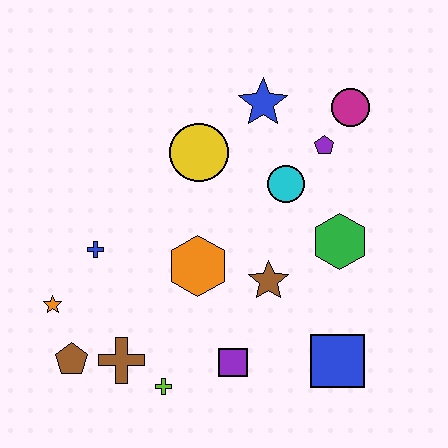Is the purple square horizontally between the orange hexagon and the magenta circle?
Yes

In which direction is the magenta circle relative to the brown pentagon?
The magenta circle is to the right of the brown pentagon.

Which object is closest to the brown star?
The orange hexagon is closest to the brown star.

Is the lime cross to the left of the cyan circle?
Yes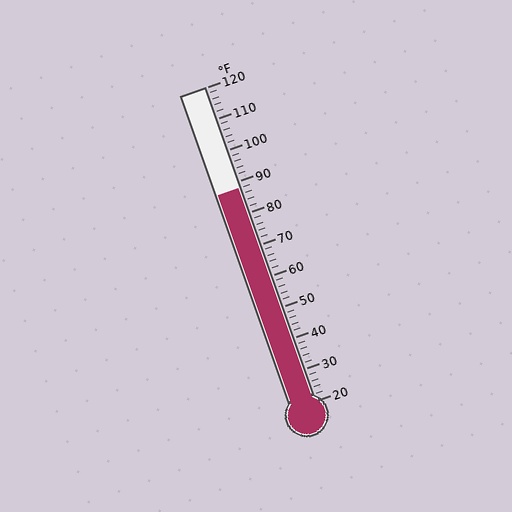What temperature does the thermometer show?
The thermometer shows approximately 88°F.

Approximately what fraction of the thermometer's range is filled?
The thermometer is filled to approximately 70% of its range.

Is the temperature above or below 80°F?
The temperature is above 80°F.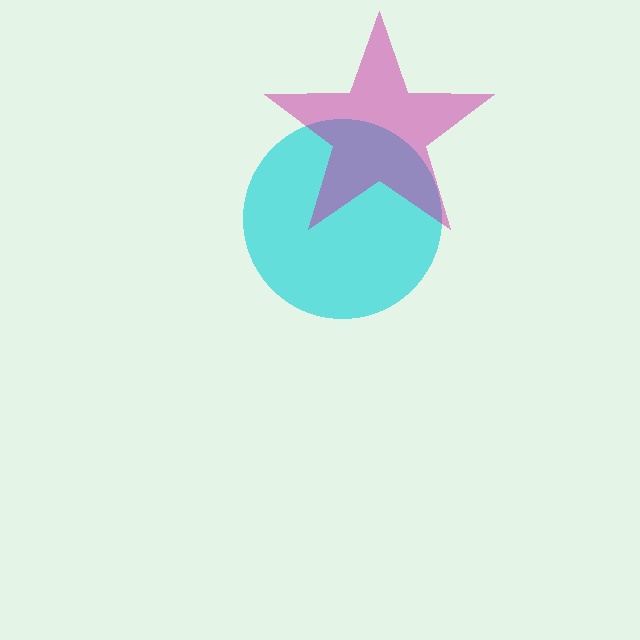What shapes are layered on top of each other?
The layered shapes are: a cyan circle, a magenta star.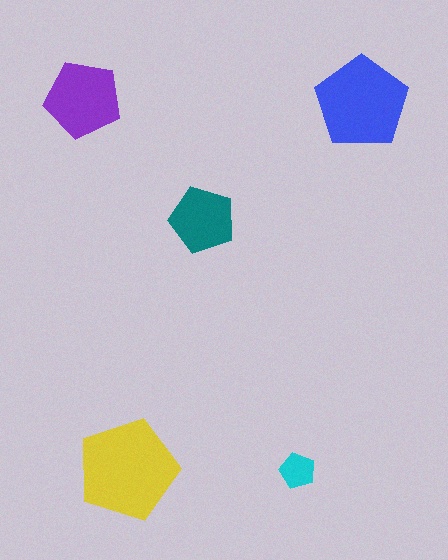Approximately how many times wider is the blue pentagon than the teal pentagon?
About 1.5 times wider.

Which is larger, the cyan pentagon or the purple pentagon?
The purple one.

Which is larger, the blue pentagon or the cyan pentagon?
The blue one.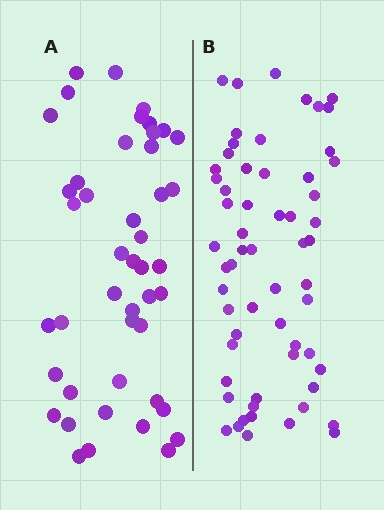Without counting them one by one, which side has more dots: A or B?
Region B (the right region) has more dots.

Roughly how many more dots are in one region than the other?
Region B has approximately 15 more dots than region A.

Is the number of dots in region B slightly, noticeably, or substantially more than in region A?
Region B has noticeably more, but not dramatically so. The ratio is roughly 1.3 to 1.